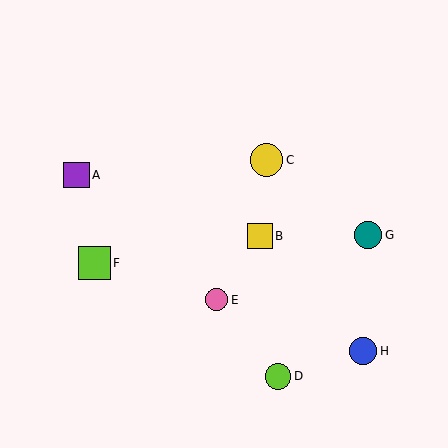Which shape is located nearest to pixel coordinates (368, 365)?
The blue circle (labeled H) at (363, 351) is nearest to that location.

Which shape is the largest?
The yellow circle (labeled C) is the largest.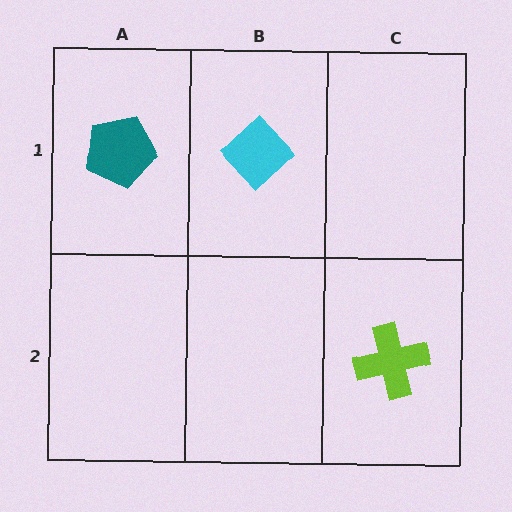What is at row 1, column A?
A teal pentagon.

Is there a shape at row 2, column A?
No, that cell is empty.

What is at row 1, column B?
A cyan diamond.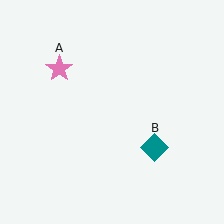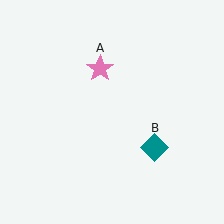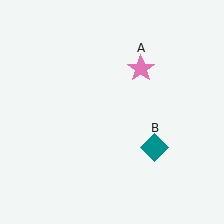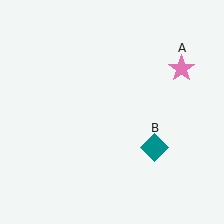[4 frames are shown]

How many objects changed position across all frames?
1 object changed position: pink star (object A).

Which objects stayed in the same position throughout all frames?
Teal diamond (object B) remained stationary.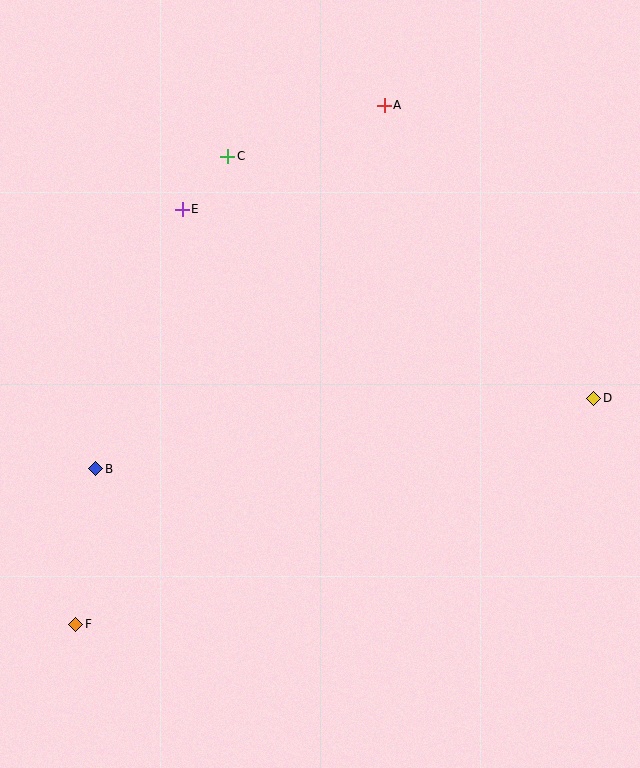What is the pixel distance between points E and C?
The distance between E and C is 70 pixels.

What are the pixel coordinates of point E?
Point E is at (182, 209).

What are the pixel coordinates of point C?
Point C is at (228, 156).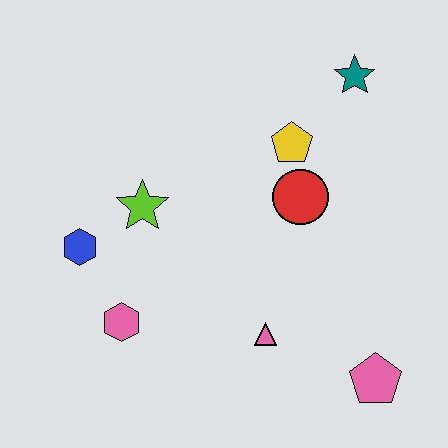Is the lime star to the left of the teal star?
Yes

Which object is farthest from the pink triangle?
The teal star is farthest from the pink triangle.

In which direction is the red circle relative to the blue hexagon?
The red circle is to the right of the blue hexagon.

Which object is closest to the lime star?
The blue hexagon is closest to the lime star.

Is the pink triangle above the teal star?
No